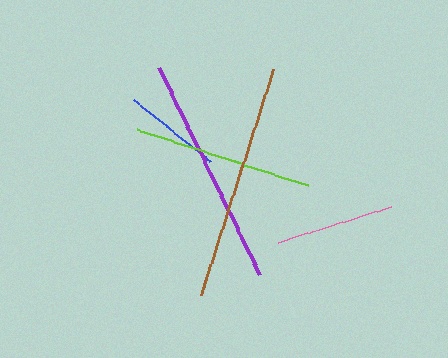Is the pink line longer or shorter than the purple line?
The purple line is longer than the pink line.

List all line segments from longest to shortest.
From longest to shortest: brown, purple, lime, pink, blue.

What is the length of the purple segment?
The purple segment is approximately 230 pixels long.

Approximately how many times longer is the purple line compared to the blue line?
The purple line is approximately 2.3 times the length of the blue line.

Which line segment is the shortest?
The blue line is the shortest at approximately 98 pixels.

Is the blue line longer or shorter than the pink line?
The pink line is longer than the blue line.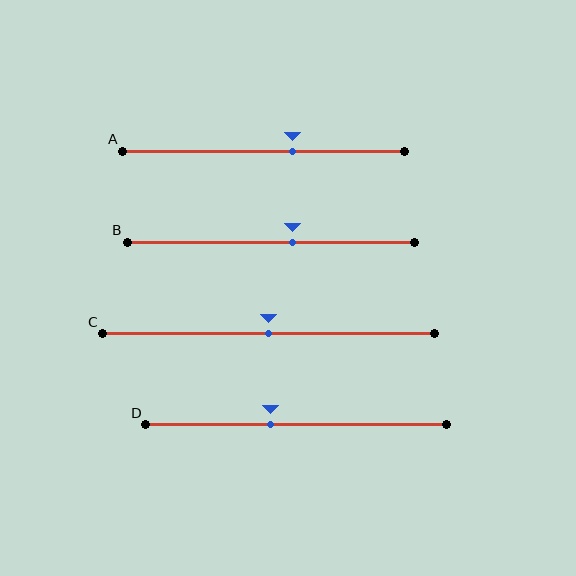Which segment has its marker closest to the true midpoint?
Segment C has its marker closest to the true midpoint.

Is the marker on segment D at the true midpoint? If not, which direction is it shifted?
No, the marker on segment D is shifted to the left by about 8% of the segment length.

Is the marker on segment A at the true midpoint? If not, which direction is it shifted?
No, the marker on segment A is shifted to the right by about 10% of the segment length.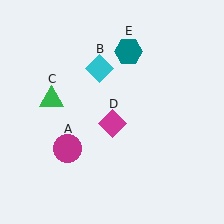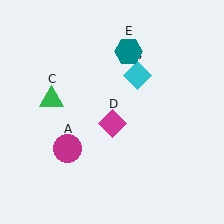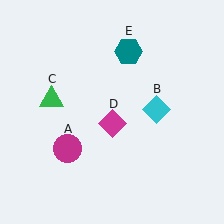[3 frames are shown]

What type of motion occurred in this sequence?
The cyan diamond (object B) rotated clockwise around the center of the scene.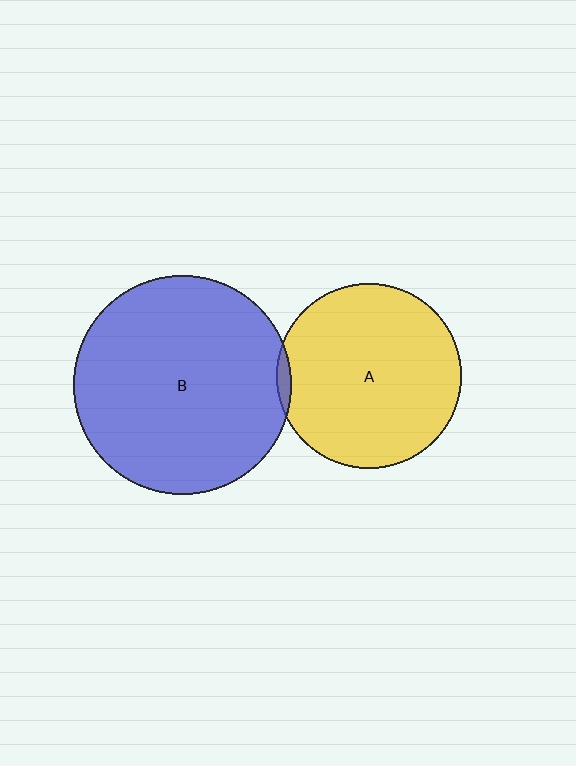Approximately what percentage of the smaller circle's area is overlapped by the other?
Approximately 5%.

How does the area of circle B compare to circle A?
Approximately 1.4 times.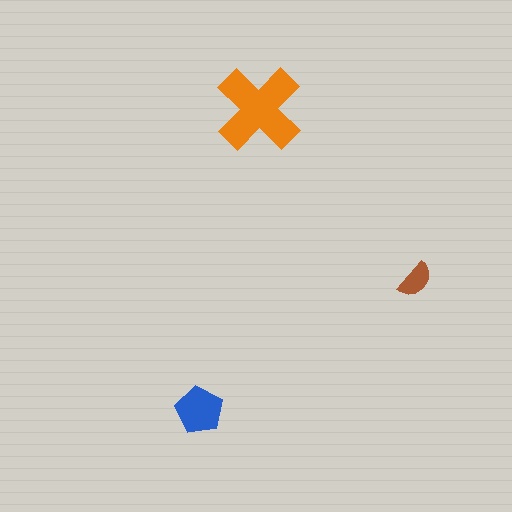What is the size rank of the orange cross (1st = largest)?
1st.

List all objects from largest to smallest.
The orange cross, the blue pentagon, the brown semicircle.